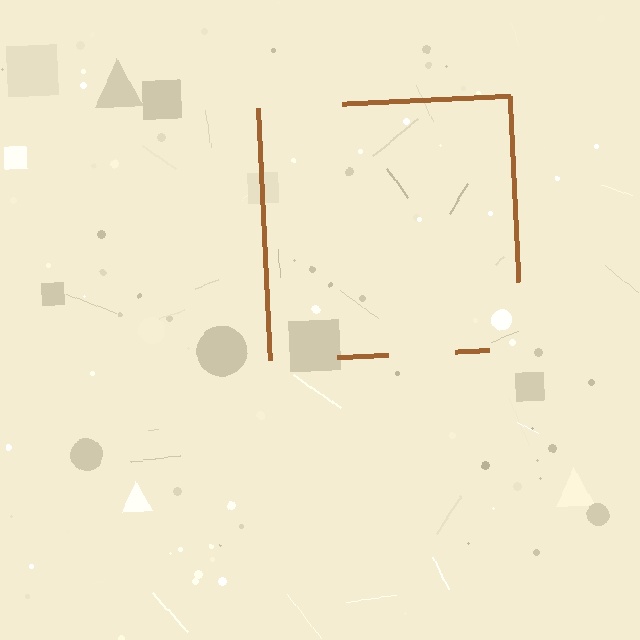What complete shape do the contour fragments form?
The contour fragments form a square.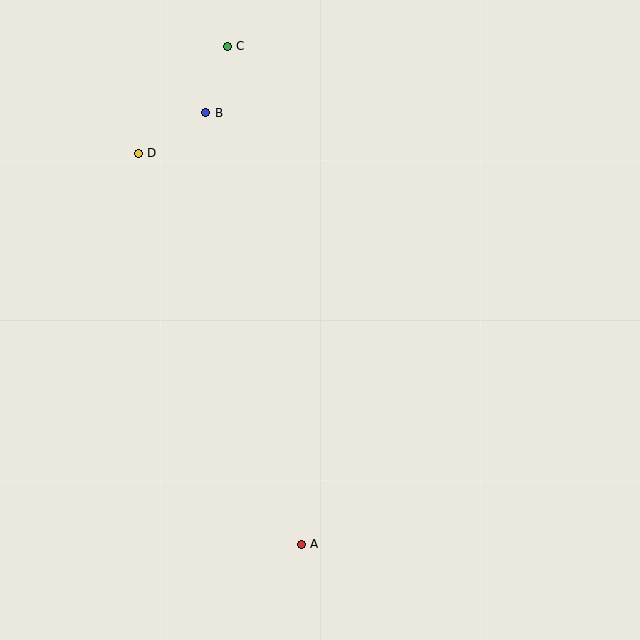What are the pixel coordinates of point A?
Point A is at (301, 544).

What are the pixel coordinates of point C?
Point C is at (227, 46).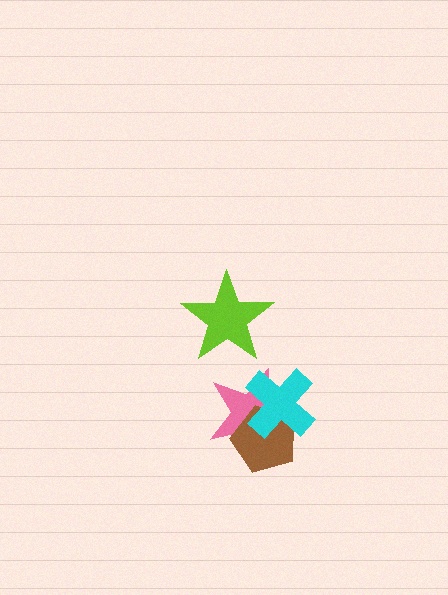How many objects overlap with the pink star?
2 objects overlap with the pink star.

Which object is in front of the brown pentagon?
The cyan cross is in front of the brown pentagon.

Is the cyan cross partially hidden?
No, no other shape covers it.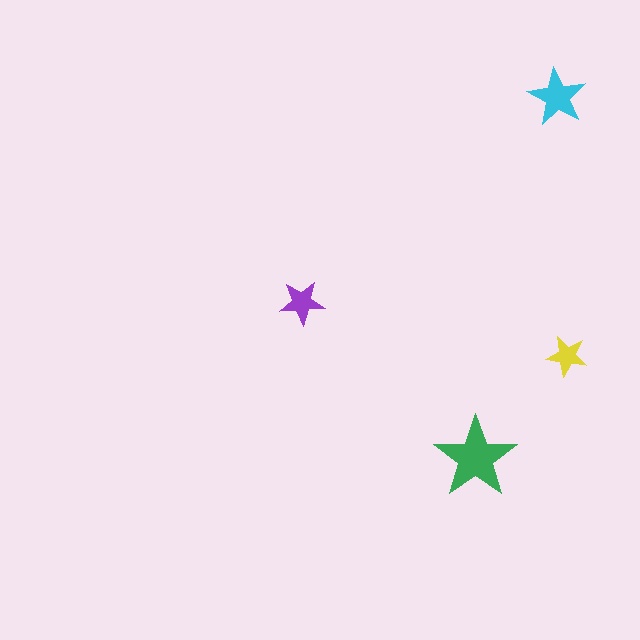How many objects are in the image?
There are 4 objects in the image.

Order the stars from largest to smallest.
the green one, the cyan one, the purple one, the yellow one.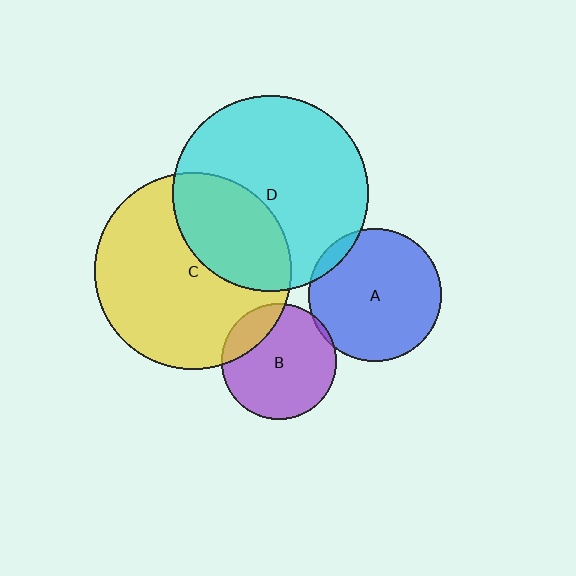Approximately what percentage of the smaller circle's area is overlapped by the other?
Approximately 20%.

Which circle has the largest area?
Circle C (yellow).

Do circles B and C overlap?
Yes.